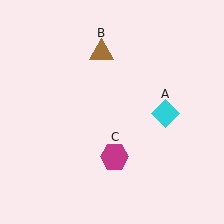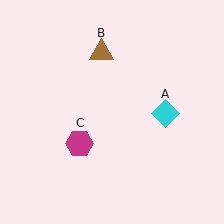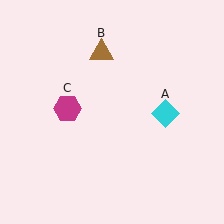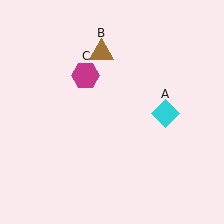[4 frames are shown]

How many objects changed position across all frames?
1 object changed position: magenta hexagon (object C).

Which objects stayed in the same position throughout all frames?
Cyan diamond (object A) and brown triangle (object B) remained stationary.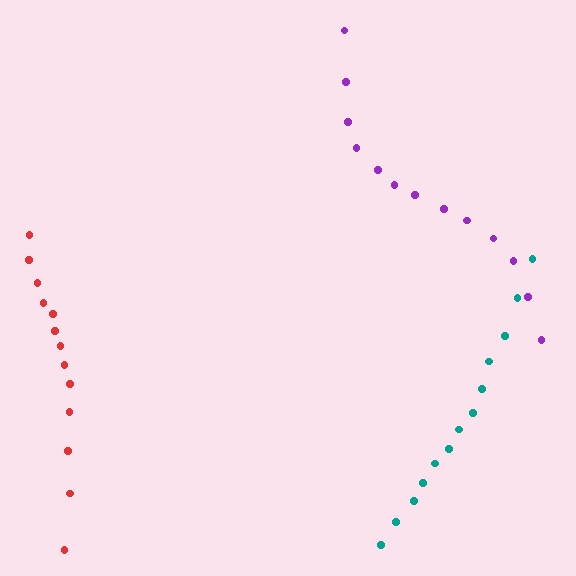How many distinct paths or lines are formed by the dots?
There are 3 distinct paths.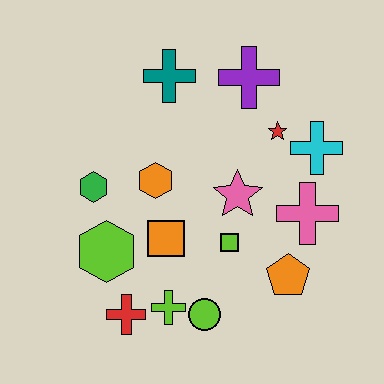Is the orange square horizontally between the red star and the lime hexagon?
Yes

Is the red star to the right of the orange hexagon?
Yes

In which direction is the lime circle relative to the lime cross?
The lime circle is to the right of the lime cross.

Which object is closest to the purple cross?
The red star is closest to the purple cross.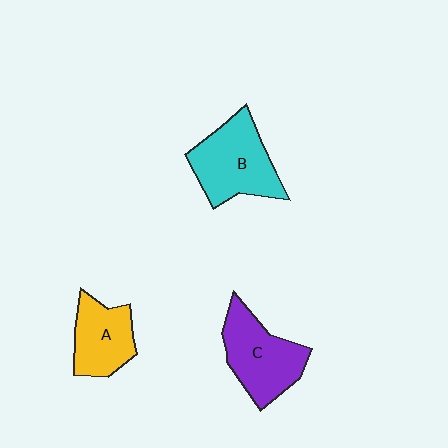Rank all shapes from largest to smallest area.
From largest to smallest: B (cyan), C (purple), A (yellow).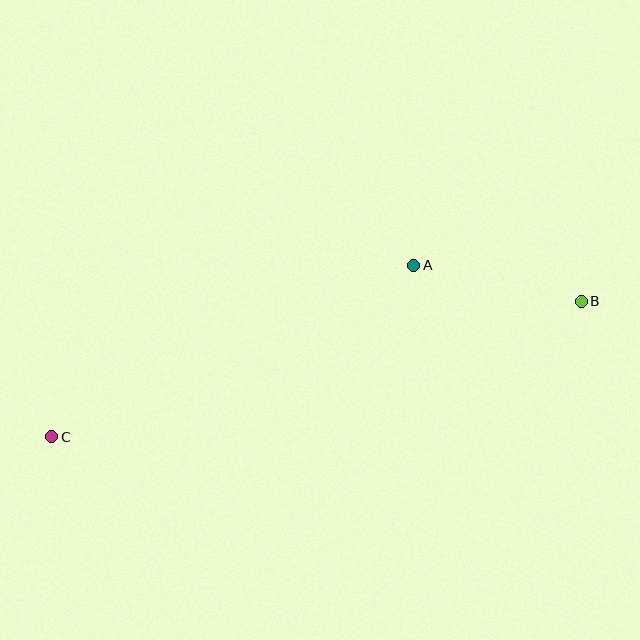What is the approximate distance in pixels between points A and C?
The distance between A and C is approximately 400 pixels.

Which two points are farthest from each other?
Points B and C are farthest from each other.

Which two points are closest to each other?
Points A and B are closest to each other.